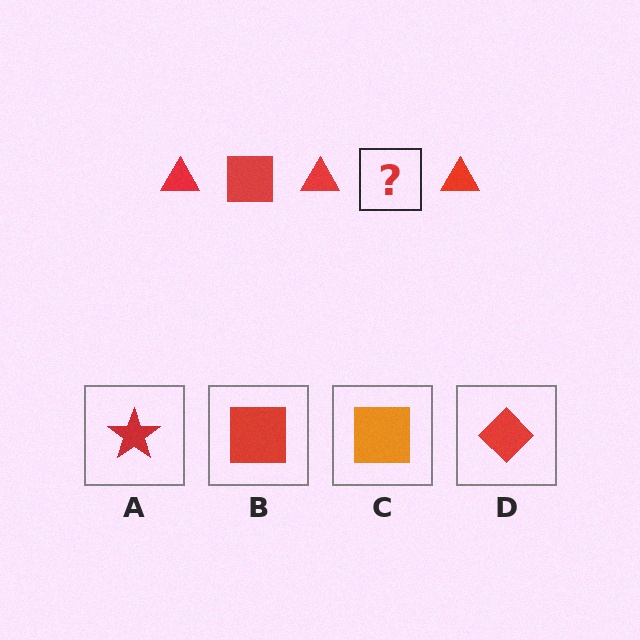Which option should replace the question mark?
Option B.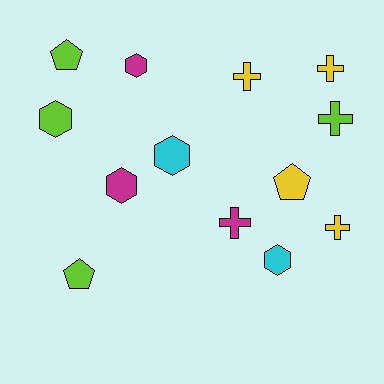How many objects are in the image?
There are 13 objects.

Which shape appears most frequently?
Hexagon, with 5 objects.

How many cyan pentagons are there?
There are no cyan pentagons.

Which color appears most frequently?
Lime, with 4 objects.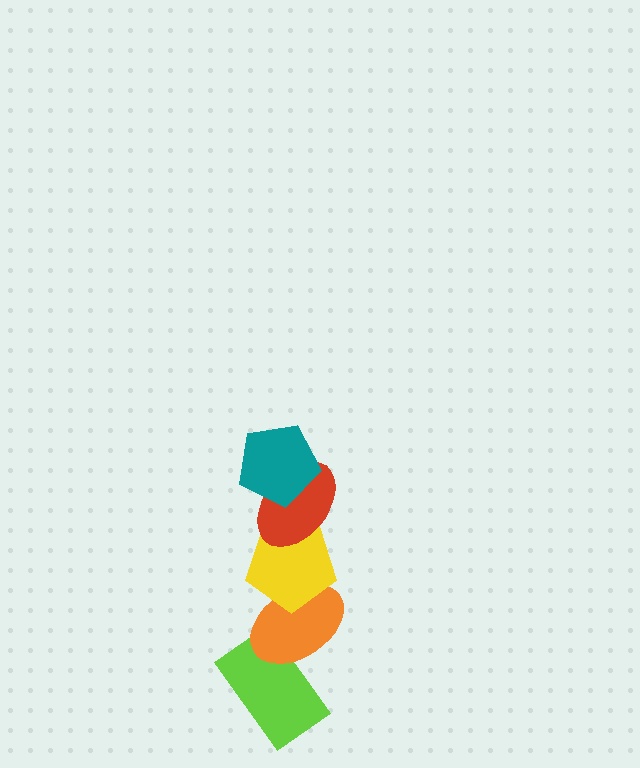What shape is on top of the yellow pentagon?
The red ellipse is on top of the yellow pentagon.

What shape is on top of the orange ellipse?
The yellow pentagon is on top of the orange ellipse.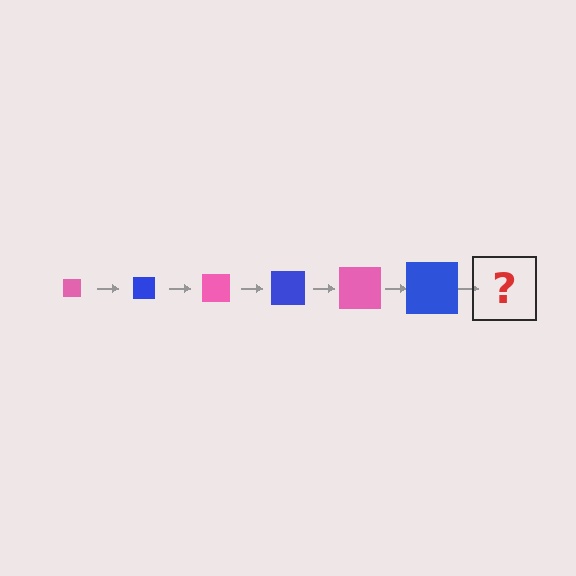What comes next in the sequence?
The next element should be a pink square, larger than the previous one.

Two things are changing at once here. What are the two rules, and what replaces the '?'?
The two rules are that the square grows larger each step and the color cycles through pink and blue. The '?' should be a pink square, larger than the previous one.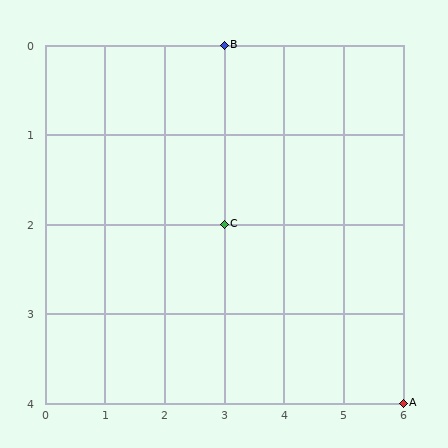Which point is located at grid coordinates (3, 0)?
Point B is at (3, 0).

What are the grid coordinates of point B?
Point B is at grid coordinates (3, 0).